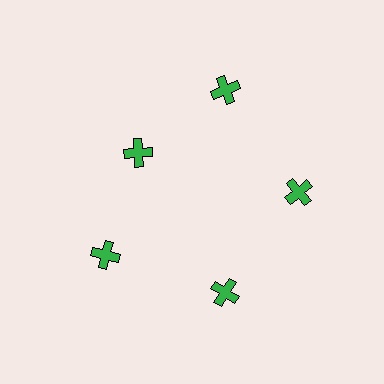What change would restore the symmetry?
The symmetry would be restored by moving it outward, back onto the ring so that all 5 crosses sit at equal angles and equal distance from the center.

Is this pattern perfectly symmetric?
No. The 5 green crosses are arranged in a ring, but one element near the 10 o'clock position is pulled inward toward the center, breaking the 5-fold rotational symmetry.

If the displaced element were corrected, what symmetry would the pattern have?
It would have 5-fold rotational symmetry — the pattern would map onto itself every 72 degrees.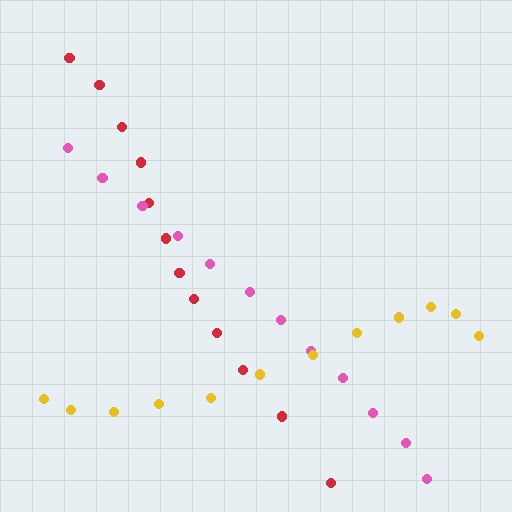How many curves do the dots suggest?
There are 3 distinct paths.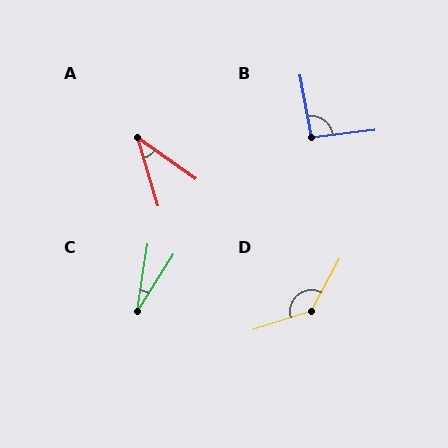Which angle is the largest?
D, at approximately 136 degrees.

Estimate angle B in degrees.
Approximately 94 degrees.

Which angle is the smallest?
C, at approximately 23 degrees.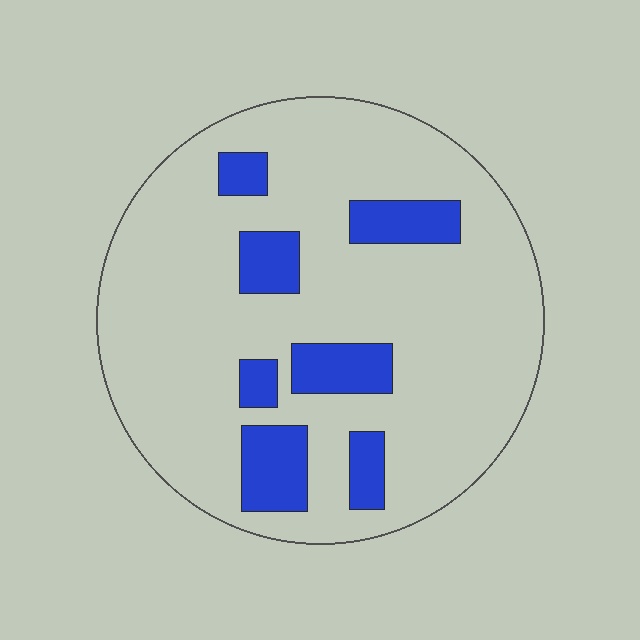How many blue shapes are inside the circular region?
7.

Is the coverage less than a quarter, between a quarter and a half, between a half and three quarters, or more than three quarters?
Less than a quarter.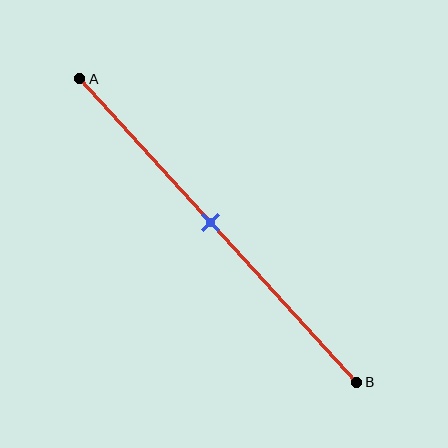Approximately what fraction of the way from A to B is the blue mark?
The blue mark is approximately 45% of the way from A to B.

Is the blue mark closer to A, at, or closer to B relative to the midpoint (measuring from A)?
The blue mark is approximately at the midpoint of segment AB.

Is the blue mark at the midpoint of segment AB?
Yes, the mark is approximately at the midpoint.